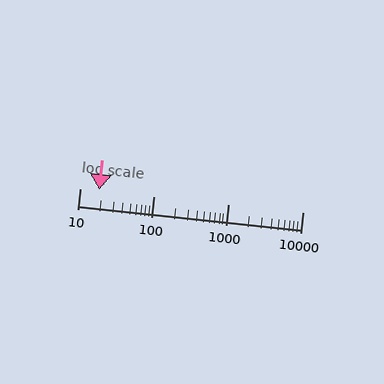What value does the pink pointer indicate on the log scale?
The pointer indicates approximately 18.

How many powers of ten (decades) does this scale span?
The scale spans 3 decades, from 10 to 10000.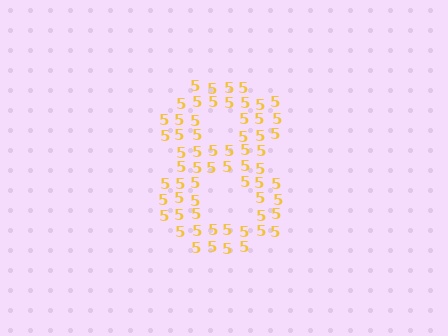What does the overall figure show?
The overall figure shows the digit 8.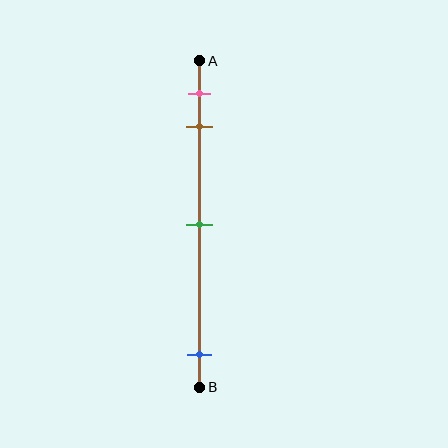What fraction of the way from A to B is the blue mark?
The blue mark is approximately 90% (0.9) of the way from A to B.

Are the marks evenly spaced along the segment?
No, the marks are not evenly spaced.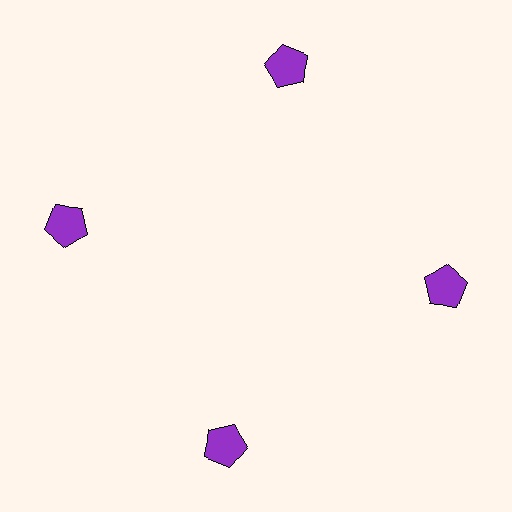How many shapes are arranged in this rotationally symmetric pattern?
There are 4 shapes, arranged in 4 groups of 1.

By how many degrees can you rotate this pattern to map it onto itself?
The pattern maps onto itself every 90 degrees of rotation.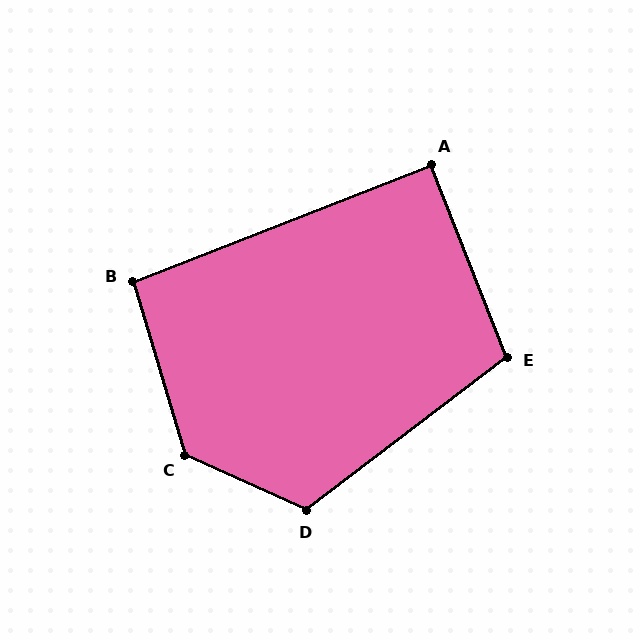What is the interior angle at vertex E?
Approximately 106 degrees (obtuse).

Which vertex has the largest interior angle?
C, at approximately 131 degrees.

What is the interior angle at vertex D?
Approximately 118 degrees (obtuse).